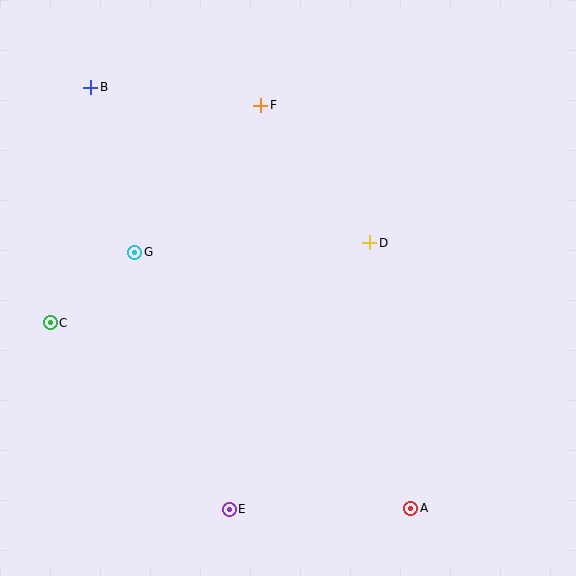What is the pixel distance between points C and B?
The distance between C and B is 239 pixels.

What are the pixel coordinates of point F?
Point F is at (261, 105).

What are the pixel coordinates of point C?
Point C is at (50, 323).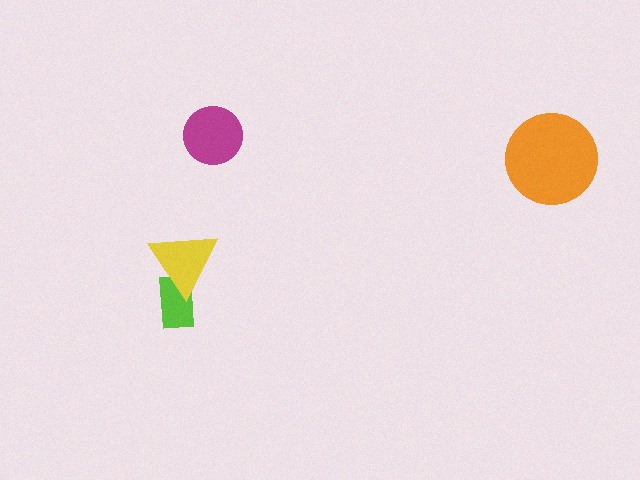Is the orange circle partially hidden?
No, no other shape covers it.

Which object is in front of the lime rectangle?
The yellow triangle is in front of the lime rectangle.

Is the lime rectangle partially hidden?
Yes, it is partially covered by another shape.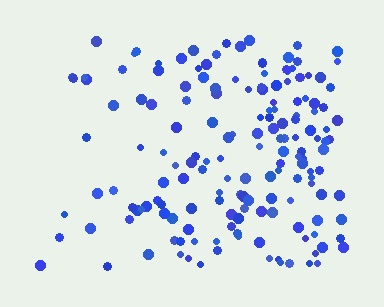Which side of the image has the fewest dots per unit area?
The left.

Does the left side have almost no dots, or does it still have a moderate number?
Still a moderate number, just noticeably fewer than the right.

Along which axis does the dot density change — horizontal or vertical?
Horizontal.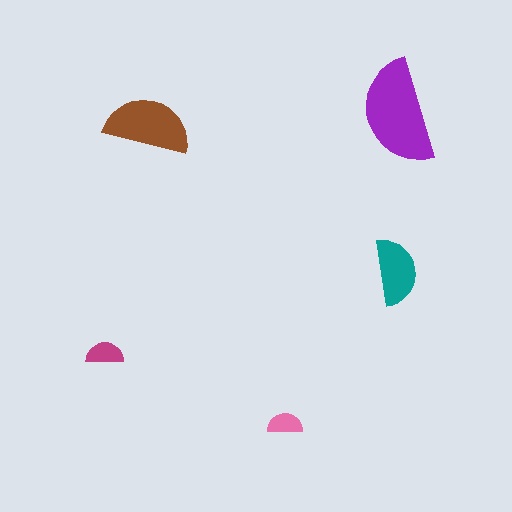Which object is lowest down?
The pink semicircle is bottommost.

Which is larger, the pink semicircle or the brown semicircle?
The brown one.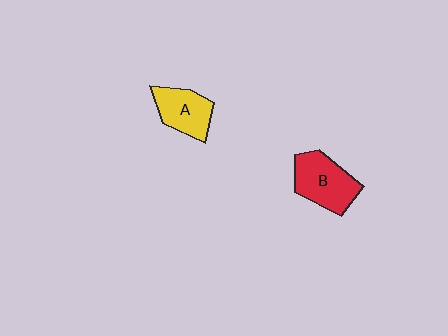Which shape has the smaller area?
Shape A (yellow).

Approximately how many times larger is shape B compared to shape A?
Approximately 1.2 times.